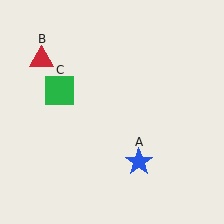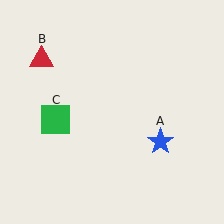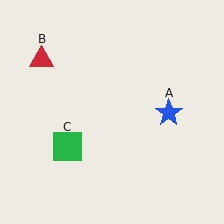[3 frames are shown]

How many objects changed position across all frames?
2 objects changed position: blue star (object A), green square (object C).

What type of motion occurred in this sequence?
The blue star (object A), green square (object C) rotated counterclockwise around the center of the scene.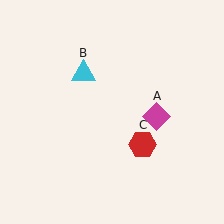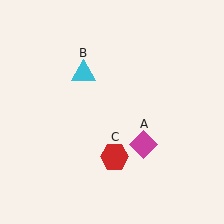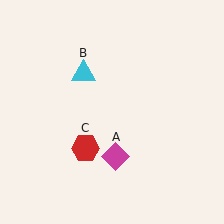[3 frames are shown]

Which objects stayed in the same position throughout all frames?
Cyan triangle (object B) remained stationary.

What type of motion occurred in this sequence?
The magenta diamond (object A), red hexagon (object C) rotated clockwise around the center of the scene.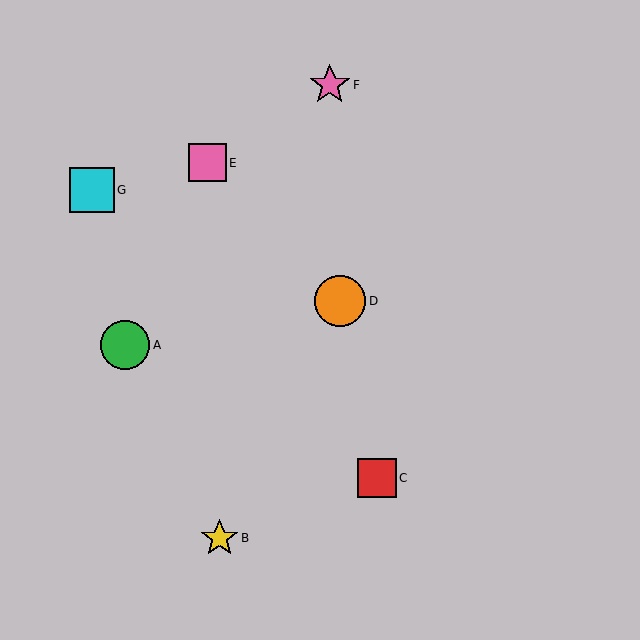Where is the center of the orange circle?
The center of the orange circle is at (340, 301).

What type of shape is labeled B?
Shape B is a yellow star.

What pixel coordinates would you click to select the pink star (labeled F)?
Click at (330, 85) to select the pink star F.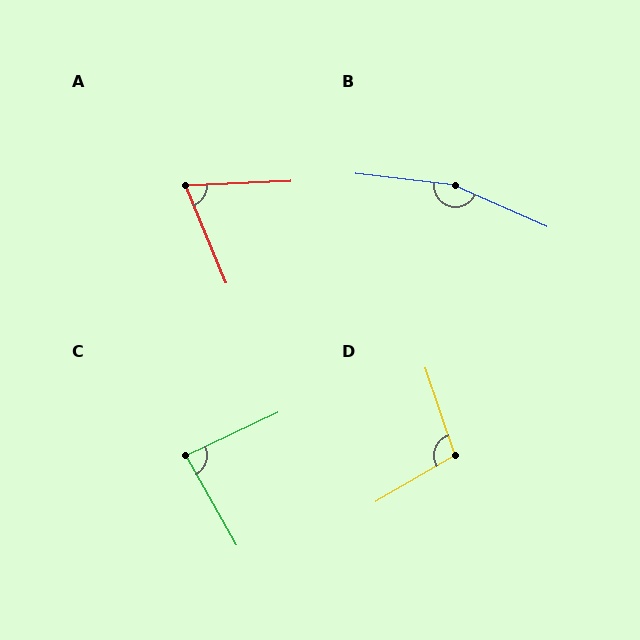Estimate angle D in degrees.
Approximately 102 degrees.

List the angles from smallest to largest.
A (70°), C (86°), D (102°), B (163°).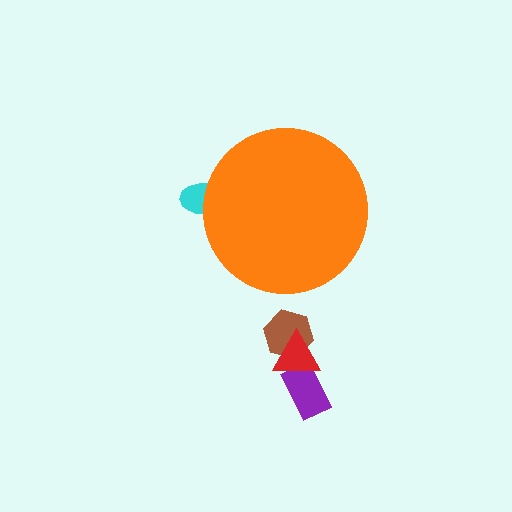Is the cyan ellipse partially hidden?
Yes, the cyan ellipse is partially hidden behind the orange circle.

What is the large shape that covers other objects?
An orange circle.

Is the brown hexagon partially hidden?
No, the brown hexagon is fully visible.